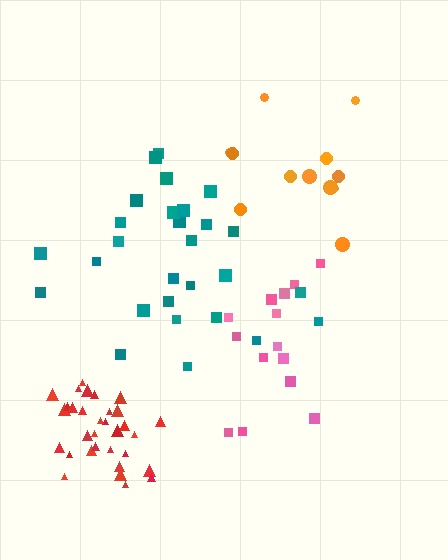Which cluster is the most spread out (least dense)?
Orange.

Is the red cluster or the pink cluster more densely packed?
Red.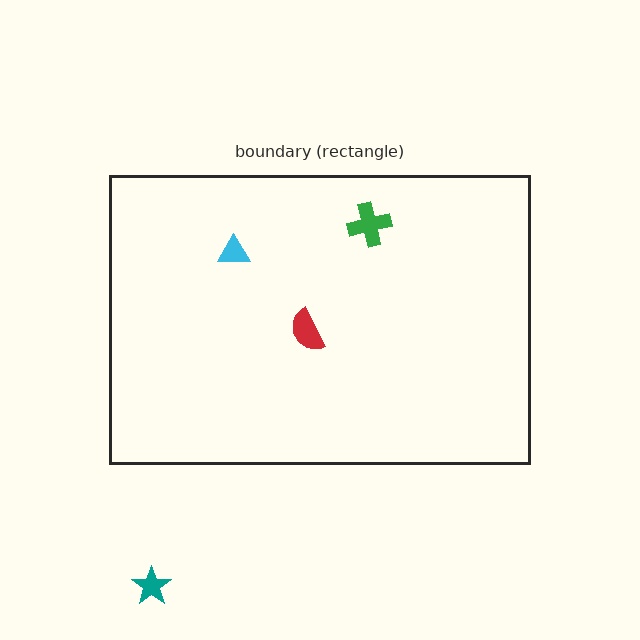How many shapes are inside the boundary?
3 inside, 1 outside.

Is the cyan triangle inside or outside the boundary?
Inside.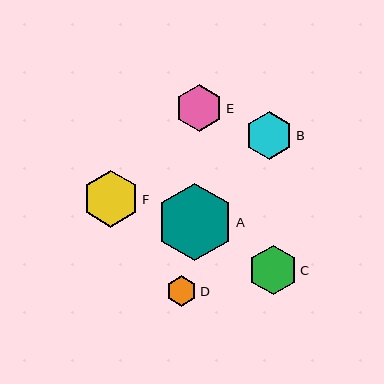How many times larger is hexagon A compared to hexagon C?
Hexagon A is approximately 1.6 times the size of hexagon C.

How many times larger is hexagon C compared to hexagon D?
Hexagon C is approximately 1.6 times the size of hexagon D.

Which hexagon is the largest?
Hexagon A is the largest with a size of approximately 78 pixels.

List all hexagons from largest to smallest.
From largest to smallest: A, F, C, B, E, D.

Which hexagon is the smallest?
Hexagon D is the smallest with a size of approximately 31 pixels.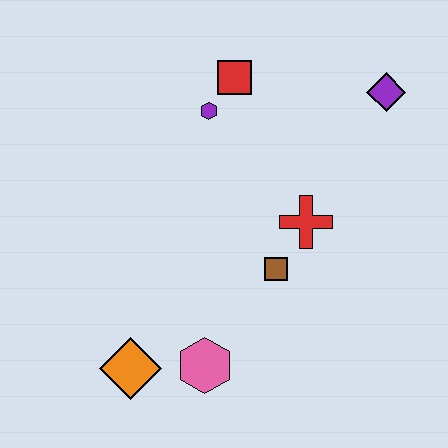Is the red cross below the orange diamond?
No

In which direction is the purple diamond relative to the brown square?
The purple diamond is above the brown square.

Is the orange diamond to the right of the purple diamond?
No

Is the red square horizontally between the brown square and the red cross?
No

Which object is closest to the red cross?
The brown square is closest to the red cross.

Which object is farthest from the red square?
The orange diamond is farthest from the red square.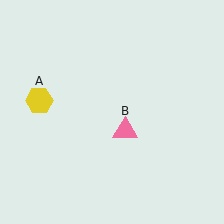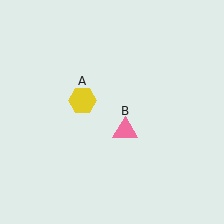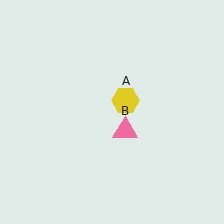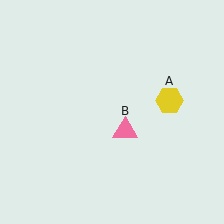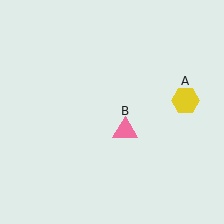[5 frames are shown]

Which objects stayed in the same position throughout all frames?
Pink triangle (object B) remained stationary.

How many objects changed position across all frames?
1 object changed position: yellow hexagon (object A).